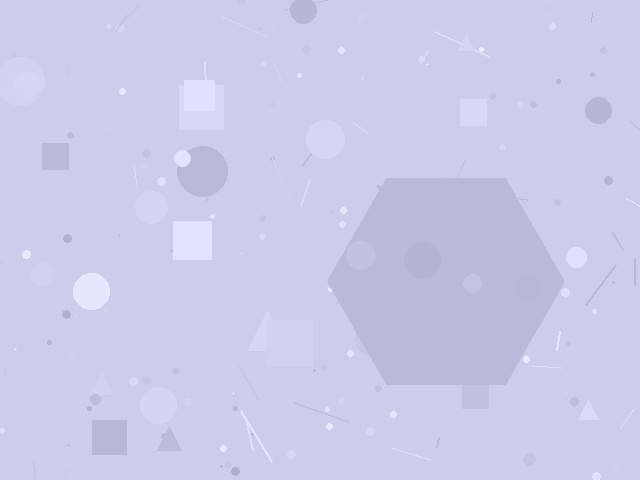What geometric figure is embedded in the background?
A hexagon is embedded in the background.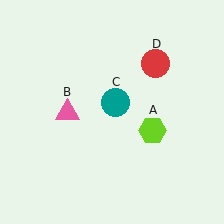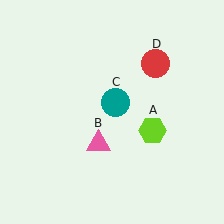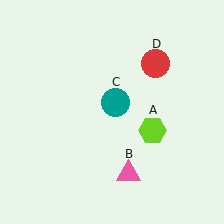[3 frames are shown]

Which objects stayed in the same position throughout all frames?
Lime hexagon (object A) and teal circle (object C) and red circle (object D) remained stationary.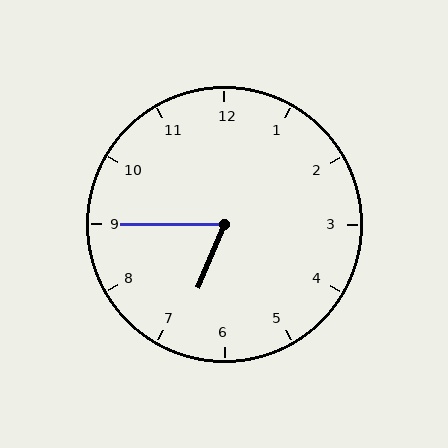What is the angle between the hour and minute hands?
Approximately 68 degrees.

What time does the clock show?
6:45.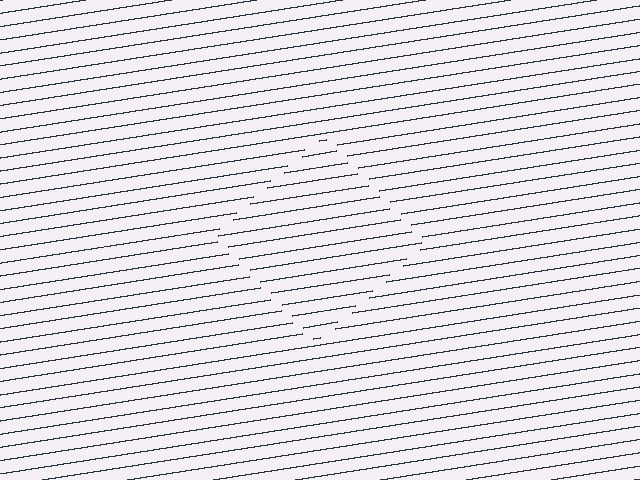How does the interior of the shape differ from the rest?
The interior of the shape contains the same grating, shifted by half a period — the contour is defined by the phase discontinuity where line-ends from the inner and outer gratings abut.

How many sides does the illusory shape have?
4 sides — the line-ends trace a square.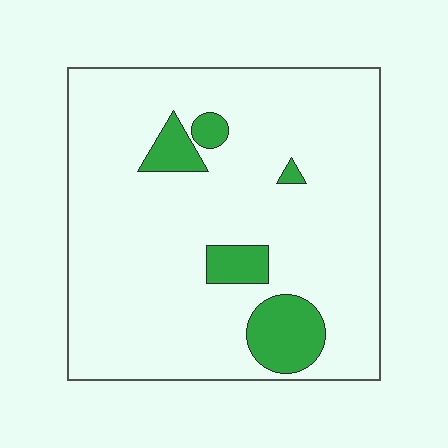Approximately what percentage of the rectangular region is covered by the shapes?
Approximately 10%.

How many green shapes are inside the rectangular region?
5.